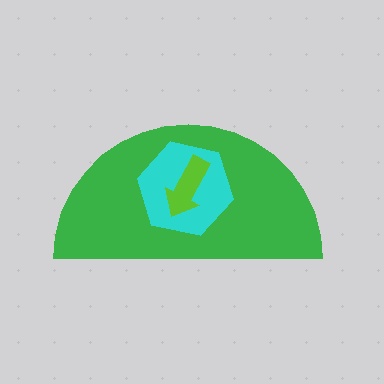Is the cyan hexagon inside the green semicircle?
Yes.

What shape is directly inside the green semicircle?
The cyan hexagon.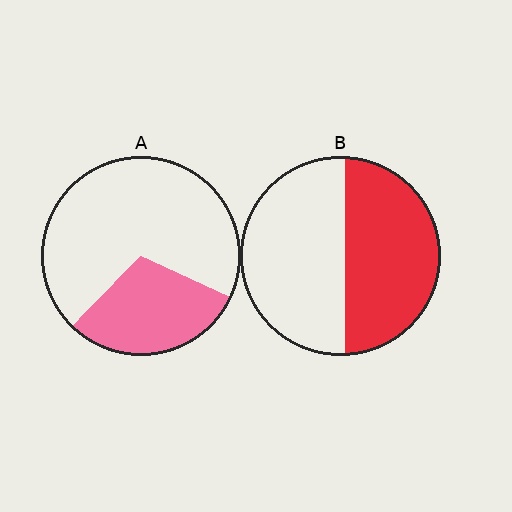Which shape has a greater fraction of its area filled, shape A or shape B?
Shape B.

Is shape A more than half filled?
No.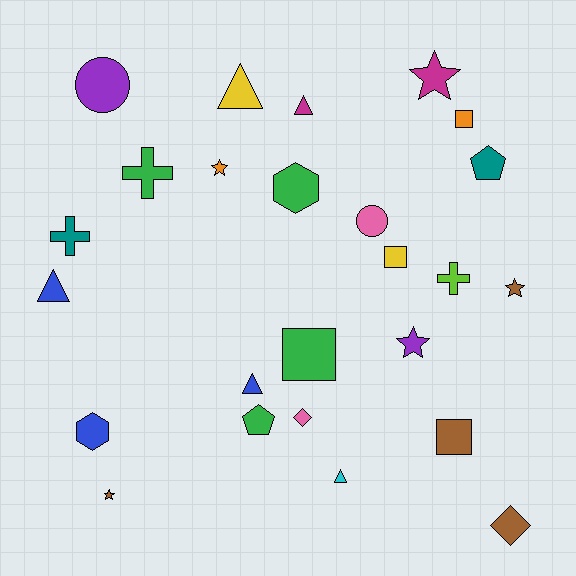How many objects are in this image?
There are 25 objects.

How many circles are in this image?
There are 2 circles.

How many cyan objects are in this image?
There is 1 cyan object.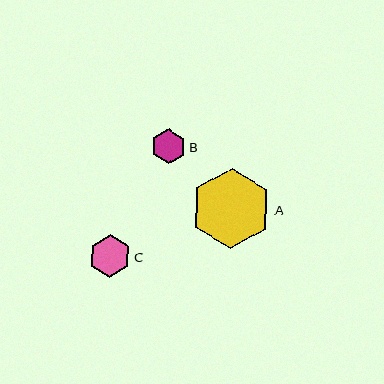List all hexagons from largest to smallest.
From largest to smallest: A, C, B.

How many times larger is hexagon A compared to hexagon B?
Hexagon A is approximately 2.3 times the size of hexagon B.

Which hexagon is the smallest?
Hexagon B is the smallest with a size of approximately 35 pixels.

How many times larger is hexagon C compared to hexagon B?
Hexagon C is approximately 1.2 times the size of hexagon B.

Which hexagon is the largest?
Hexagon A is the largest with a size of approximately 81 pixels.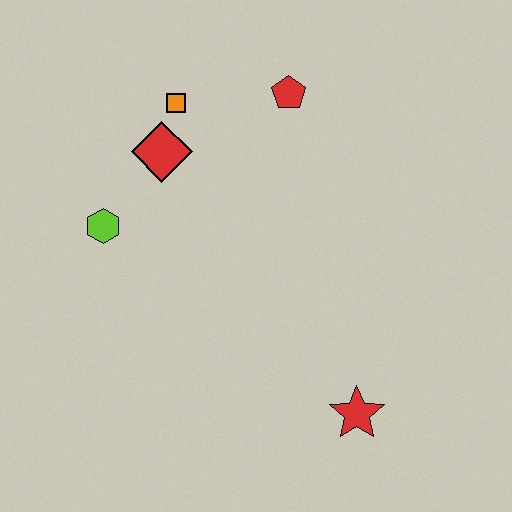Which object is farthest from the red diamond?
The red star is farthest from the red diamond.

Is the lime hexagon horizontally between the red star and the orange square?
No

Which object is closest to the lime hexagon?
The red diamond is closest to the lime hexagon.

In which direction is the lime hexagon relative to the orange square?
The lime hexagon is below the orange square.